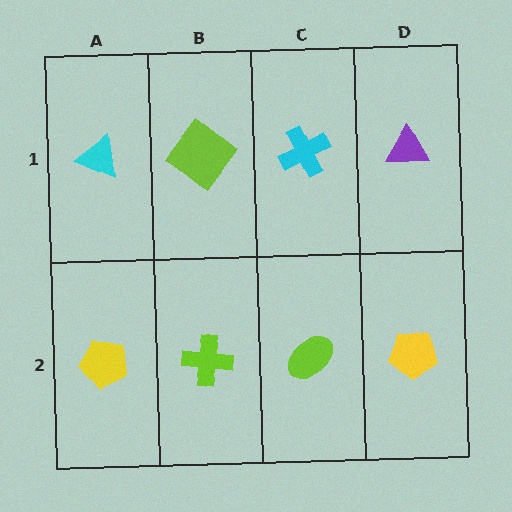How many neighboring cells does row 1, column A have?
2.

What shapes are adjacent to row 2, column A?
A cyan triangle (row 1, column A), a lime cross (row 2, column B).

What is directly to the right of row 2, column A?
A lime cross.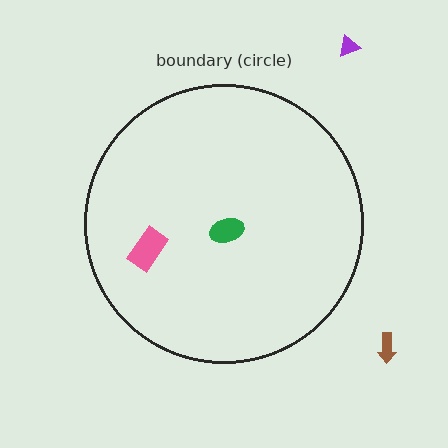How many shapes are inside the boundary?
2 inside, 2 outside.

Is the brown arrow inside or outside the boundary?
Outside.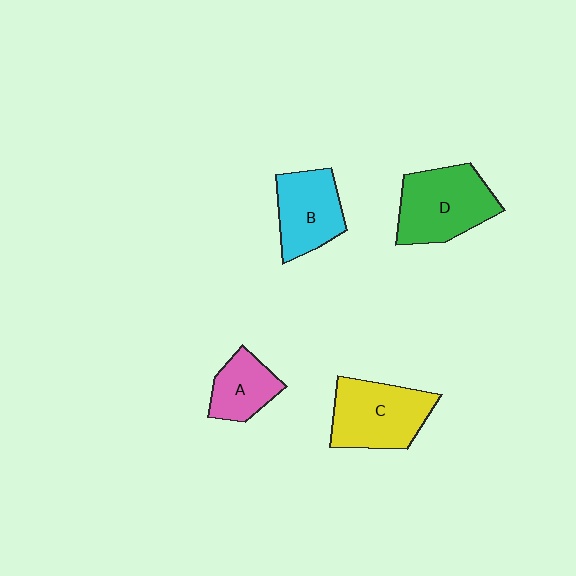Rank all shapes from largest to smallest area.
From largest to smallest: D (green), C (yellow), B (cyan), A (pink).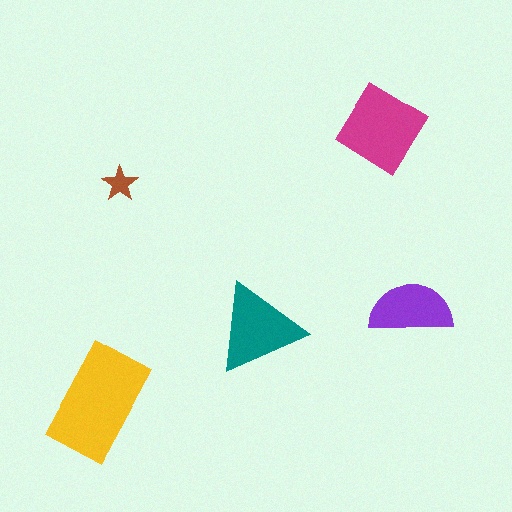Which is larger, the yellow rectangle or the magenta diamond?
The yellow rectangle.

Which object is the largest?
The yellow rectangle.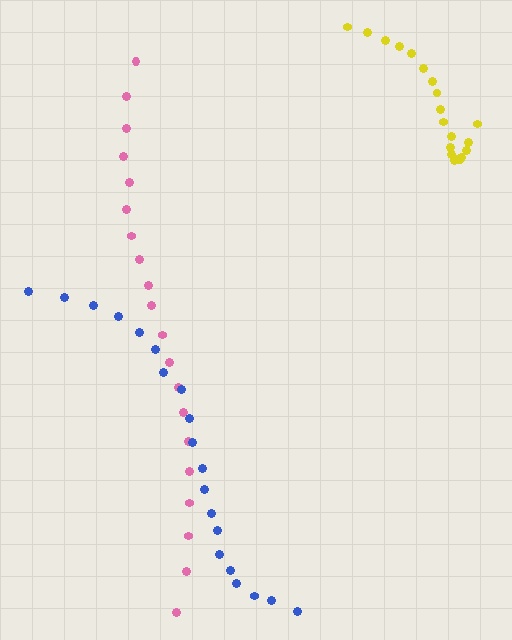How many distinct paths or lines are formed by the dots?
There are 3 distinct paths.